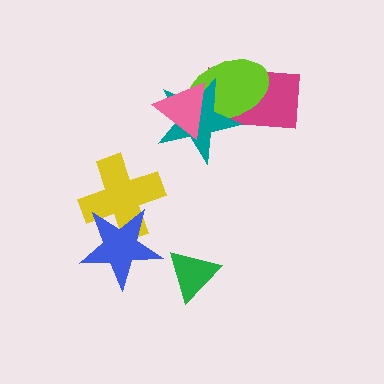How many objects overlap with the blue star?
1 object overlaps with the blue star.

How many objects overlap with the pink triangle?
3 objects overlap with the pink triangle.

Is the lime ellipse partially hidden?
Yes, it is partially covered by another shape.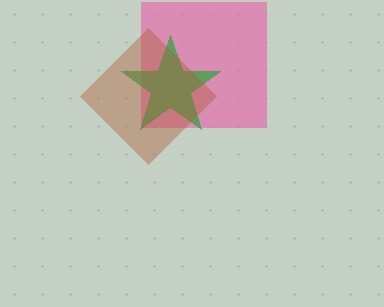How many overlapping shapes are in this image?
There are 3 overlapping shapes in the image.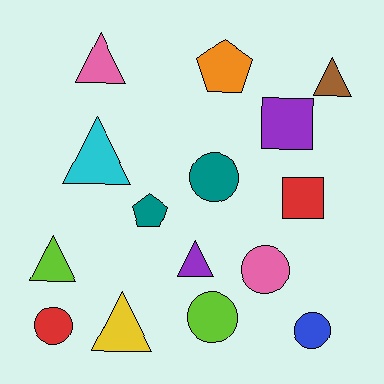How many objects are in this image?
There are 15 objects.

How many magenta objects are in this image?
There are no magenta objects.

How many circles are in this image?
There are 5 circles.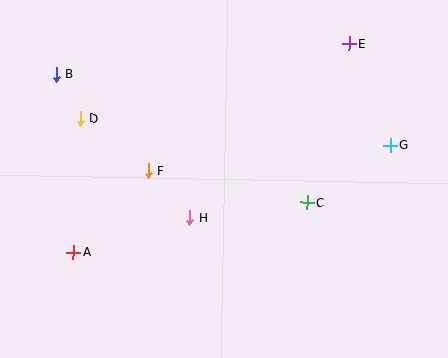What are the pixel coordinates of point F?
Point F is at (149, 170).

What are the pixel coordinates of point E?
Point E is at (349, 44).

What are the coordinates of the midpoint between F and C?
The midpoint between F and C is at (228, 186).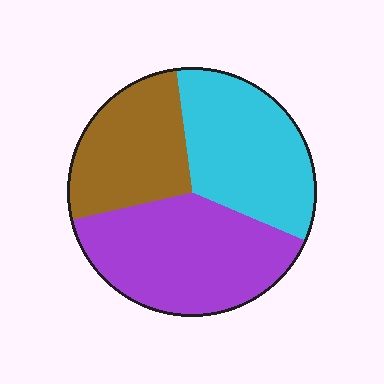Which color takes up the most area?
Purple, at roughly 40%.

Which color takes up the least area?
Brown, at roughly 25%.